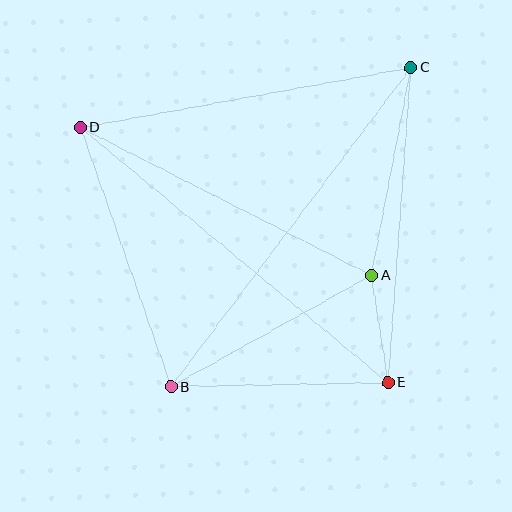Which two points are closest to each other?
Points A and E are closest to each other.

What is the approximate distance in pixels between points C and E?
The distance between C and E is approximately 316 pixels.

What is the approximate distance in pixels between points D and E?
The distance between D and E is approximately 399 pixels.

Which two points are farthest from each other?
Points B and C are farthest from each other.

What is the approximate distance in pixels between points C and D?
The distance between C and D is approximately 336 pixels.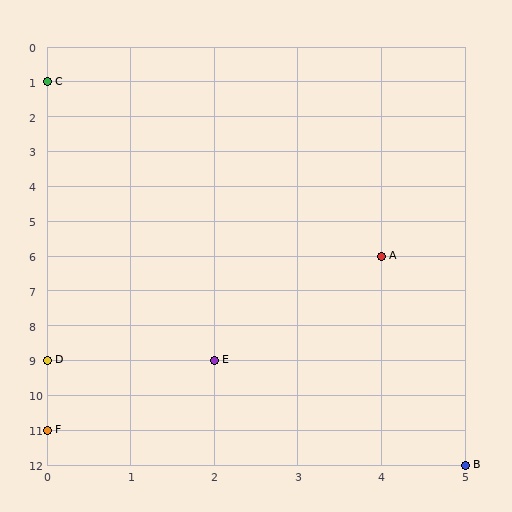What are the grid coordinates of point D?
Point D is at grid coordinates (0, 9).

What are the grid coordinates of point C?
Point C is at grid coordinates (0, 1).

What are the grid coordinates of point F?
Point F is at grid coordinates (0, 11).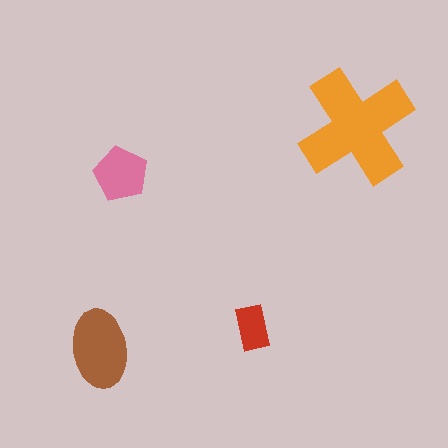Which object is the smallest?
The red rectangle.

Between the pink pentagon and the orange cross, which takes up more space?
The orange cross.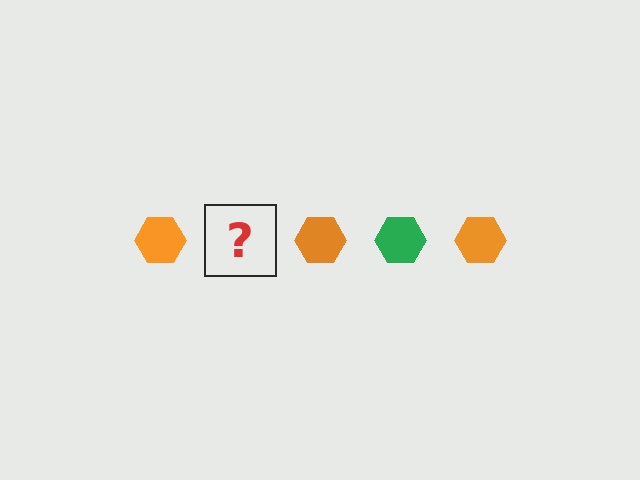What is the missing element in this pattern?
The missing element is a green hexagon.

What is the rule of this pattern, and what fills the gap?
The rule is that the pattern cycles through orange, green hexagons. The gap should be filled with a green hexagon.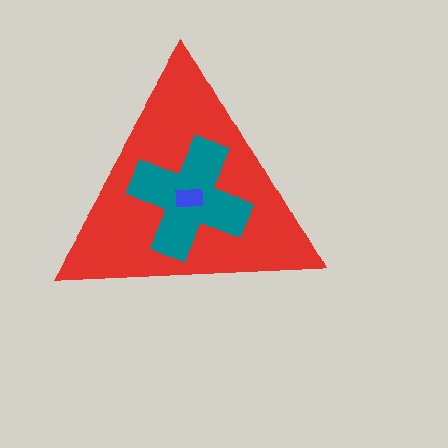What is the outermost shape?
The red triangle.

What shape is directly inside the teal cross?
The blue rectangle.